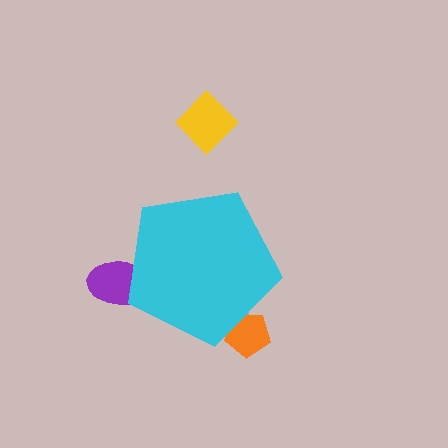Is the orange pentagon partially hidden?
Yes, the orange pentagon is partially hidden behind the cyan pentagon.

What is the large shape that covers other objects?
A cyan pentagon.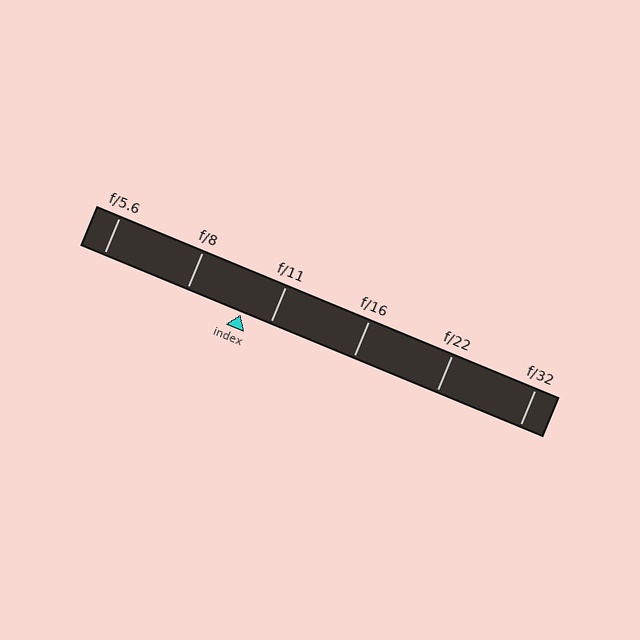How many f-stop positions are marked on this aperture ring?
There are 6 f-stop positions marked.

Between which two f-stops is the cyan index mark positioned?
The index mark is between f/8 and f/11.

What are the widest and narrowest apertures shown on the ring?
The widest aperture shown is f/5.6 and the narrowest is f/32.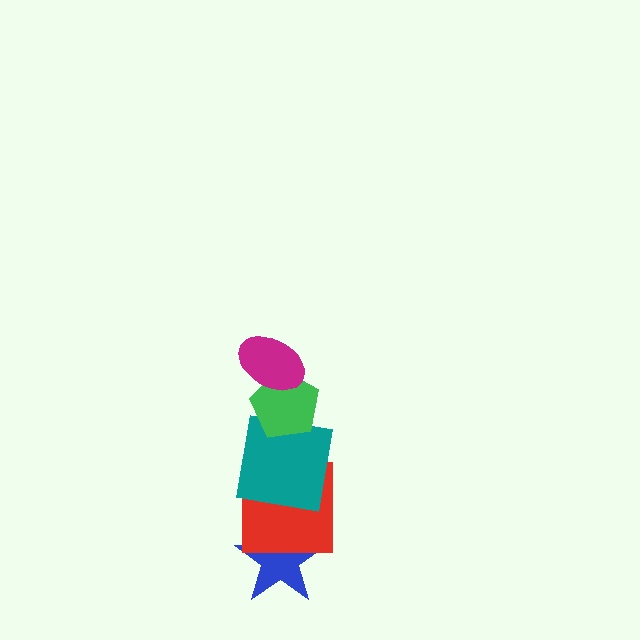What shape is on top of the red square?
The teal square is on top of the red square.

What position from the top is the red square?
The red square is 4th from the top.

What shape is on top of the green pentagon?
The magenta ellipse is on top of the green pentagon.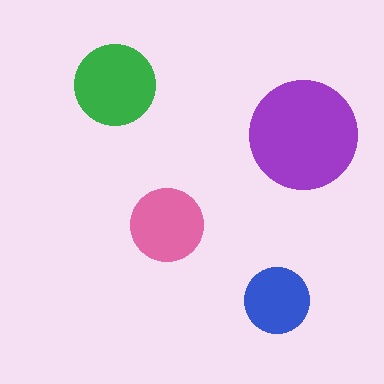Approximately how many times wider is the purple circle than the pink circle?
About 1.5 times wider.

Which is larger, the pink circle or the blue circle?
The pink one.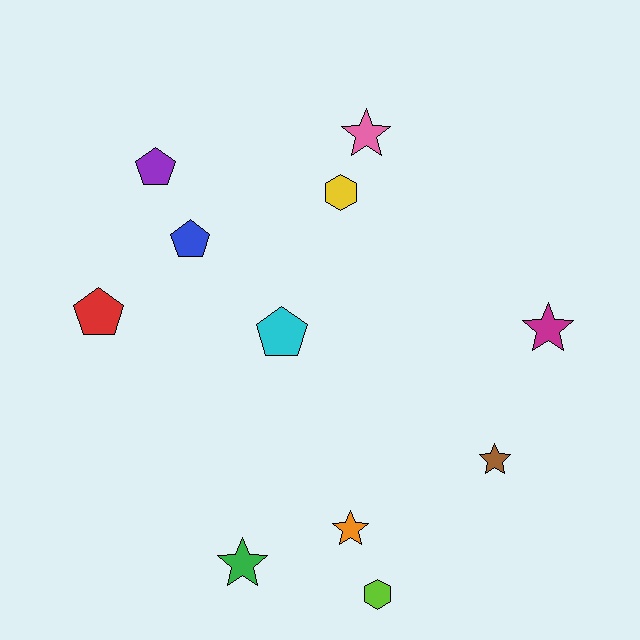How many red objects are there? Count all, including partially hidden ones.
There is 1 red object.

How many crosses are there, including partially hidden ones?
There are no crosses.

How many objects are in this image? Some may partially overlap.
There are 11 objects.